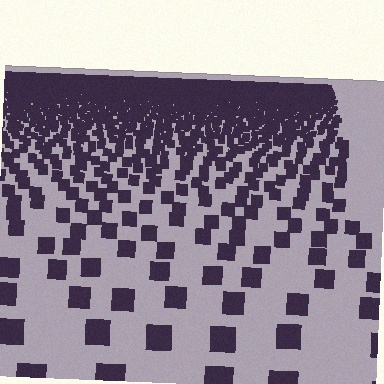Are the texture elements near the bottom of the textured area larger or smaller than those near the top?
Larger. Near the bottom, elements are closer to the viewer and appear at a bigger on-screen size.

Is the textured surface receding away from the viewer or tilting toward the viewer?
The surface is receding away from the viewer. Texture elements get smaller and denser toward the top.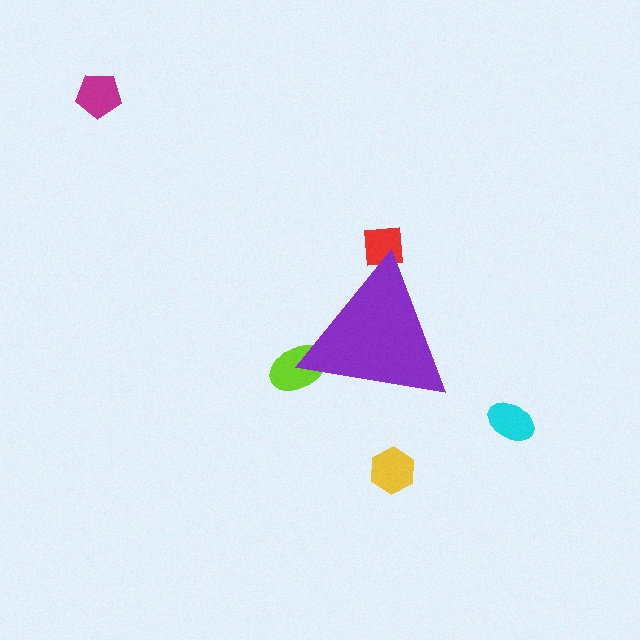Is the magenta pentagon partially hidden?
No, the magenta pentagon is fully visible.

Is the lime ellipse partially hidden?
Yes, the lime ellipse is partially hidden behind the purple triangle.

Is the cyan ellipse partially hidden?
No, the cyan ellipse is fully visible.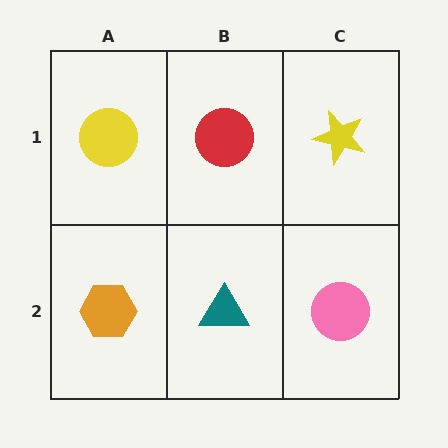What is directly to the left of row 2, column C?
A teal triangle.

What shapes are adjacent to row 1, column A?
An orange hexagon (row 2, column A), a red circle (row 1, column B).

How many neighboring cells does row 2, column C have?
2.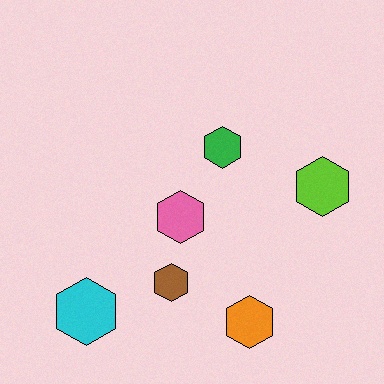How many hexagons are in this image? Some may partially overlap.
There are 6 hexagons.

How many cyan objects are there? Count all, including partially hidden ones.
There is 1 cyan object.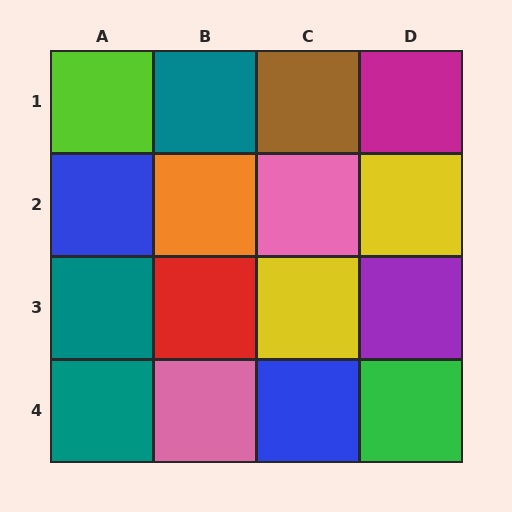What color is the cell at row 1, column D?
Magenta.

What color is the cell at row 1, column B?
Teal.